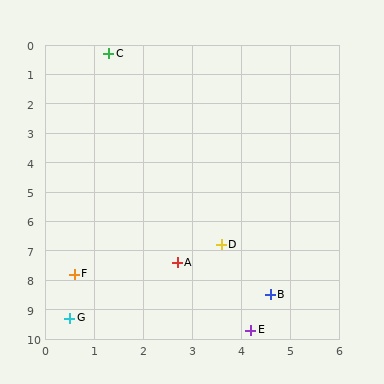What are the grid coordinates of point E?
Point E is at approximately (4.2, 9.7).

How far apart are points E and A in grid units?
Points E and A are about 2.7 grid units apart.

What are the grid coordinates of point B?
Point B is at approximately (4.6, 8.5).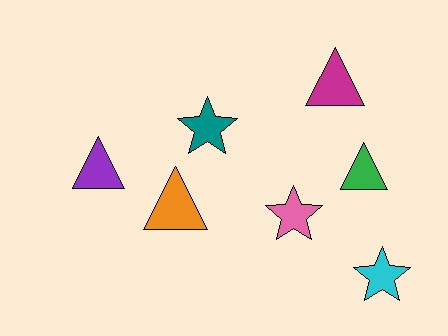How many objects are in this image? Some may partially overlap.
There are 7 objects.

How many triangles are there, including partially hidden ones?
There are 4 triangles.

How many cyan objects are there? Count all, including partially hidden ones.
There is 1 cyan object.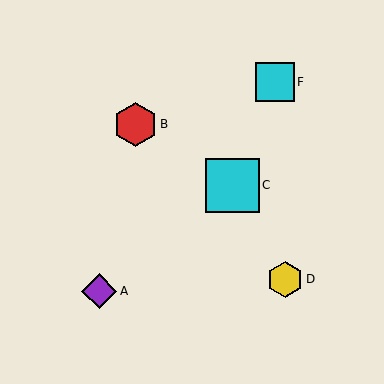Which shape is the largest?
The cyan square (labeled C) is the largest.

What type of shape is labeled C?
Shape C is a cyan square.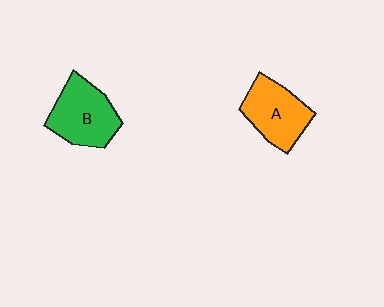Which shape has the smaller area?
Shape A (orange).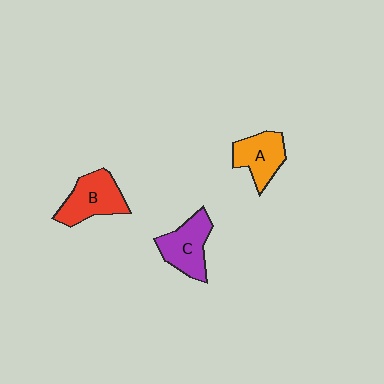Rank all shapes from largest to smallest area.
From largest to smallest: B (red), C (purple), A (orange).